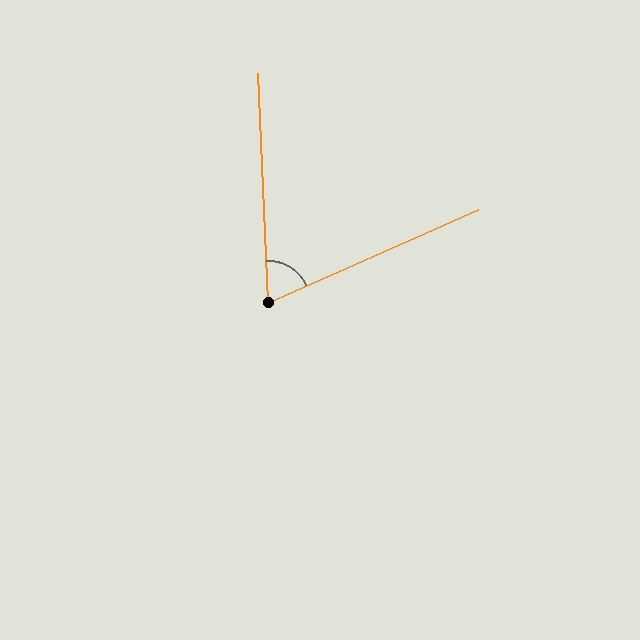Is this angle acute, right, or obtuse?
It is acute.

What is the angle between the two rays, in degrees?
Approximately 69 degrees.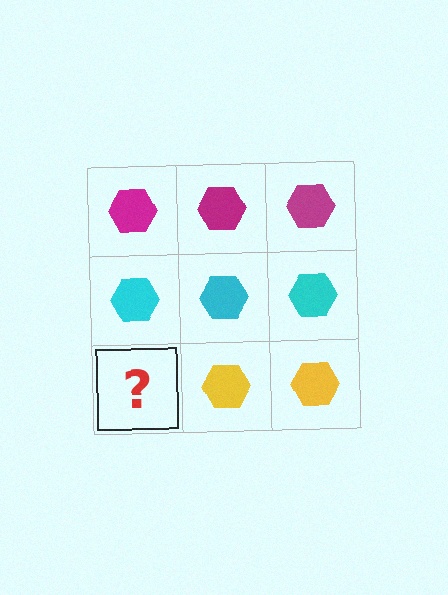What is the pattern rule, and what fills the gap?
The rule is that each row has a consistent color. The gap should be filled with a yellow hexagon.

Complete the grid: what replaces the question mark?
The question mark should be replaced with a yellow hexagon.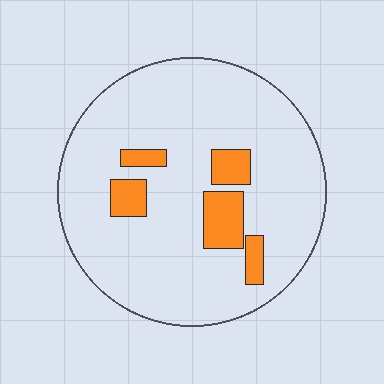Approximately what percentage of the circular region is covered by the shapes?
Approximately 10%.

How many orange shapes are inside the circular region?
5.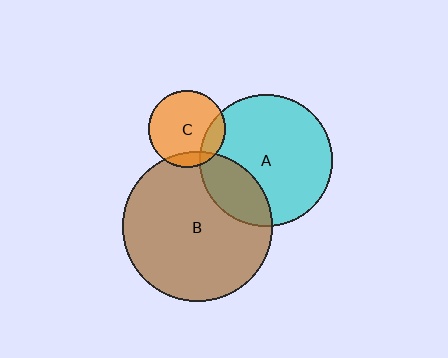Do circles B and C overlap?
Yes.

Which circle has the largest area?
Circle B (brown).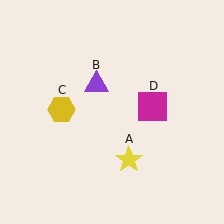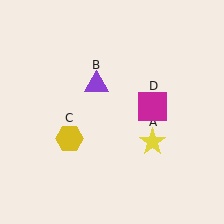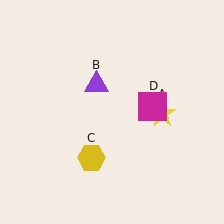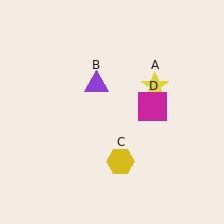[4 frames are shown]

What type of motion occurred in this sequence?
The yellow star (object A), yellow hexagon (object C) rotated counterclockwise around the center of the scene.